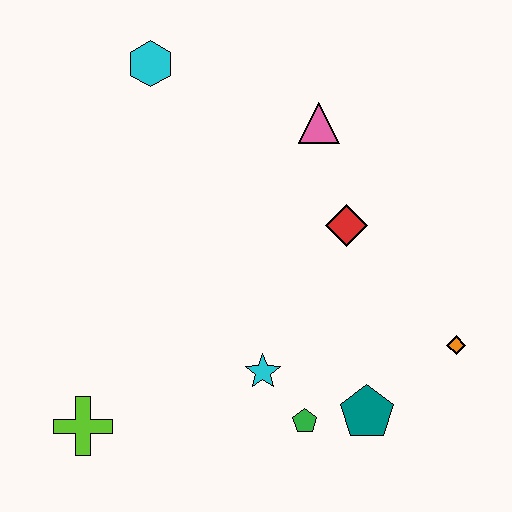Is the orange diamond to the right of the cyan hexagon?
Yes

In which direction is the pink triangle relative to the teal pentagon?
The pink triangle is above the teal pentagon.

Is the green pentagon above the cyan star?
No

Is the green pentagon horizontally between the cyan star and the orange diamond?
Yes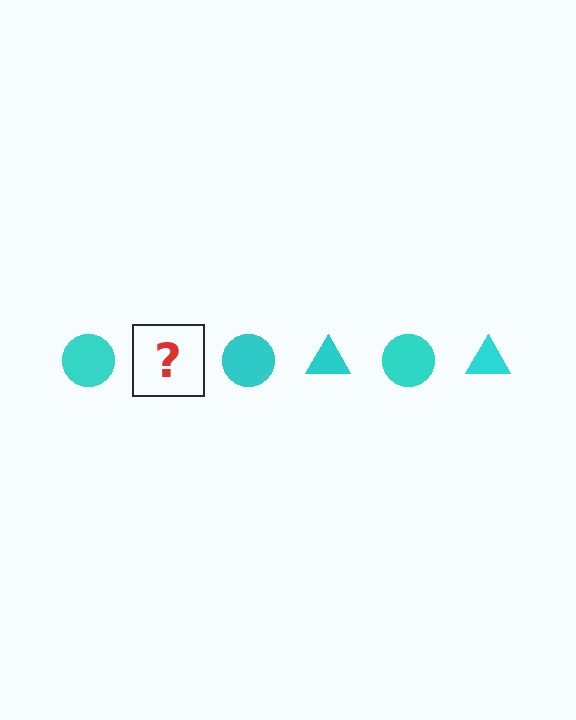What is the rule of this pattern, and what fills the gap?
The rule is that the pattern cycles through circle, triangle shapes in cyan. The gap should be filled with a cyan triangle.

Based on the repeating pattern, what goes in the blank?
The blank should be a cyan triangle.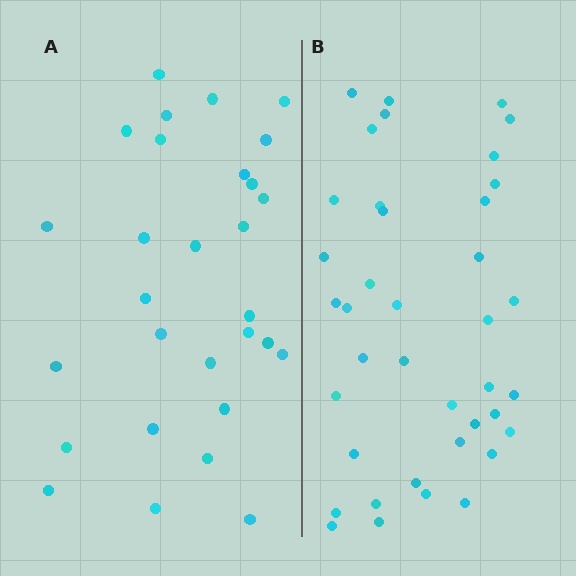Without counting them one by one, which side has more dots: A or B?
Region B (the right region) has more dots.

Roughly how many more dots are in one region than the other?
Region B has roughly 10 or so more dots than region A.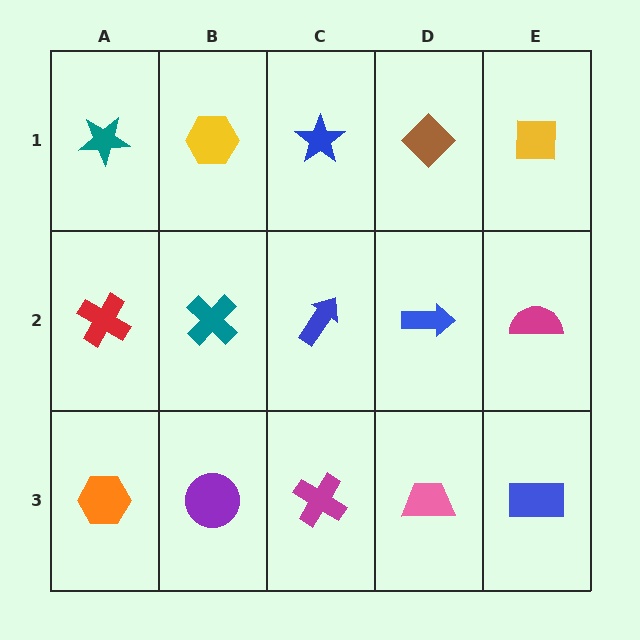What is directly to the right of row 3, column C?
A pink trapezoid.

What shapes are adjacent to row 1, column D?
A blue arrow (row 2, column D), a blue star (row 1, column C), a yellow square (row 1, column E).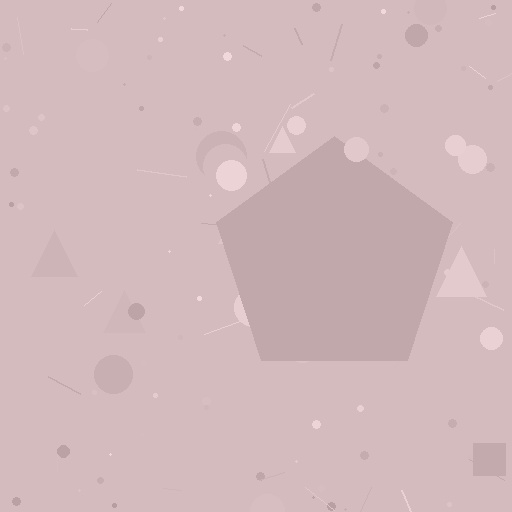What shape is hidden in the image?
A pentagon is hidden in the image.